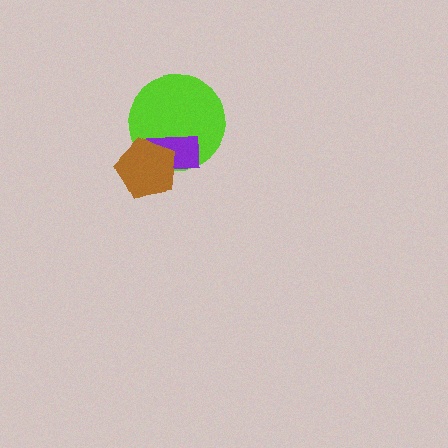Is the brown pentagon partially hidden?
No, no other shape covers it.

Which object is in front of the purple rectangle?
The brown pentagon is in front of the purple rectangle.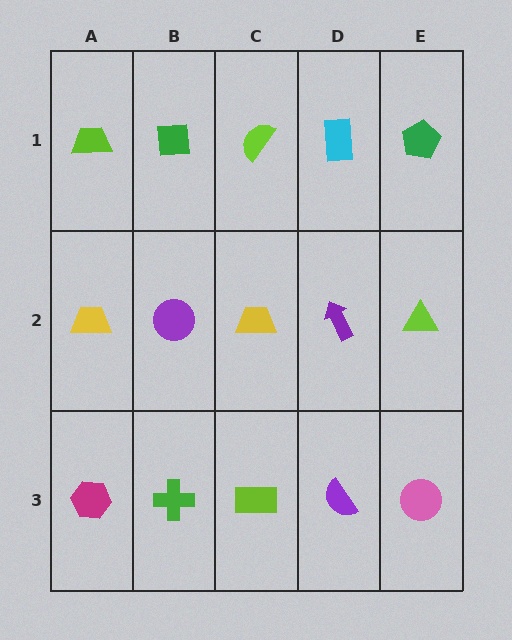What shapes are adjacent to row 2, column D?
A cyan rectangle (row 1, column D), a purple semicircle (row 3, column D), a yellow trapezoid (row 2, column C), a lime triangle (row 2, column E).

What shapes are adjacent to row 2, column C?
A lime semicircle (row 1, column C), a lime rectangle (row 3, column C), a purple circle (row 2, column B), a purple arrow (row 2, column D).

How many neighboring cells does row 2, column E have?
3.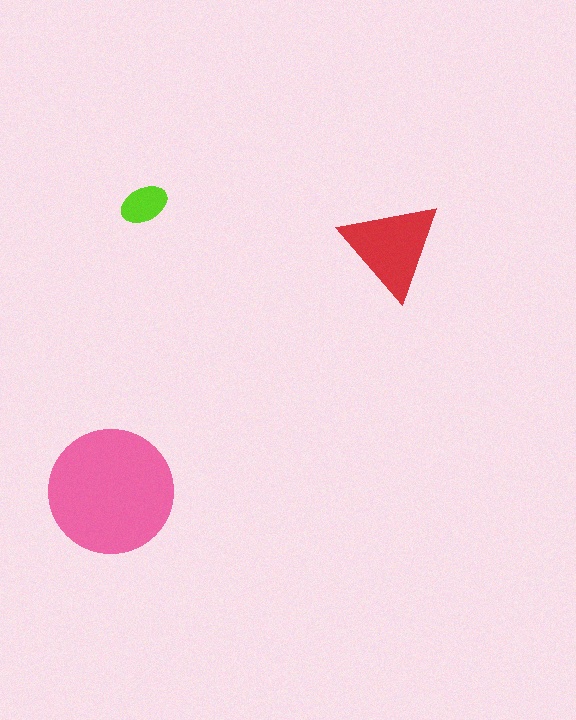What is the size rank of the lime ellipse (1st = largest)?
3rd.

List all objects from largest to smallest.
The pink circle, the red triangle, the lime ellipse.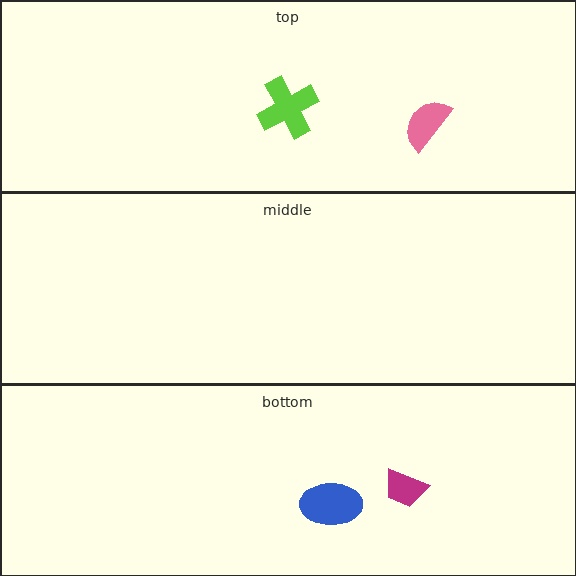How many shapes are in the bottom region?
2.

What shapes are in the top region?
The lime cross, the pink semicircle.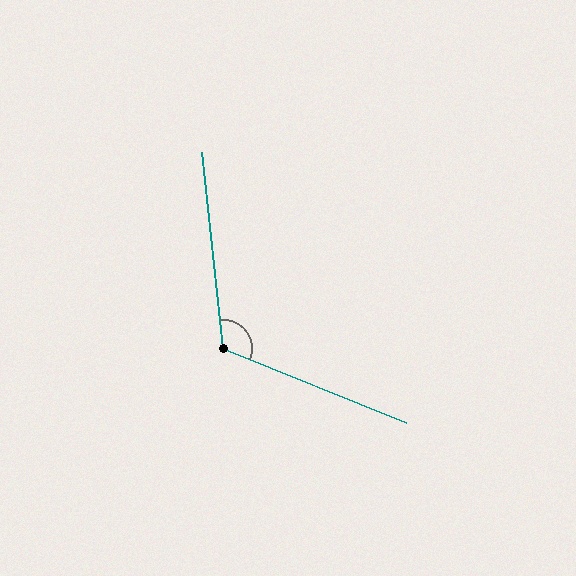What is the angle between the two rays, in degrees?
Approximately 118 degrees.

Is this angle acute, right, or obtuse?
It is obtuse.